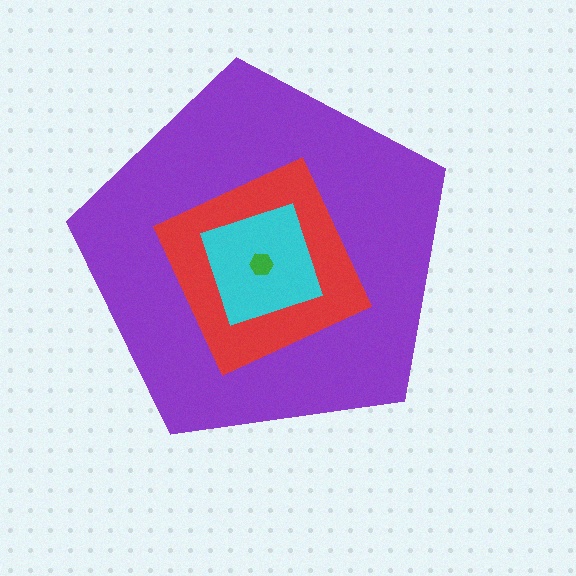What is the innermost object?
The green hexagon.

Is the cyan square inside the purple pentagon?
Yes.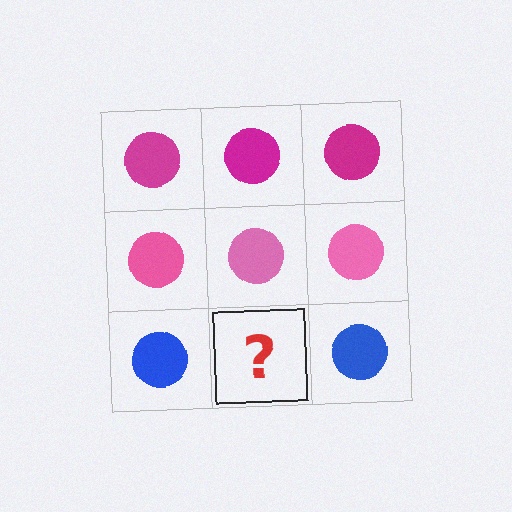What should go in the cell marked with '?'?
The missing cell should contain a blue circle.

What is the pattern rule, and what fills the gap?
The rule is that each row has a consistent color. The gap should be filled with a blue circle.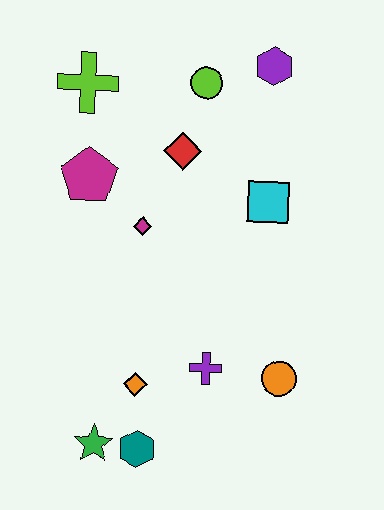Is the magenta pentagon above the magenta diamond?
Yes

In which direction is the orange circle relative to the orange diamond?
The orange circle is to the right of the orange diamond.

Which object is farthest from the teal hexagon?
The purple hexagon is farthest from the teal hexagon.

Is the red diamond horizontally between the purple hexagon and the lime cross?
Yes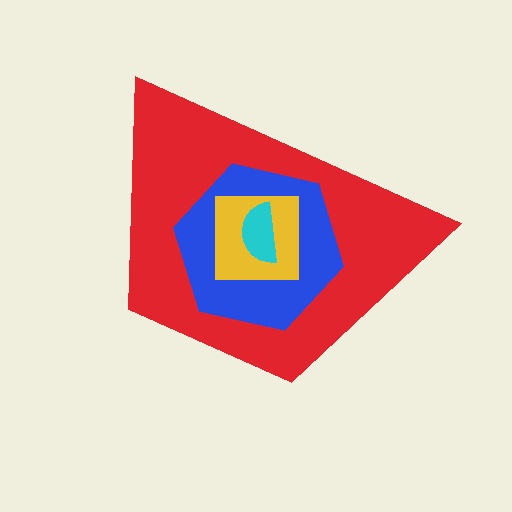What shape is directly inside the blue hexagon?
The yellow square.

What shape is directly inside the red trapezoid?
The blue hexagon.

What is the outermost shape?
The red trapezoid.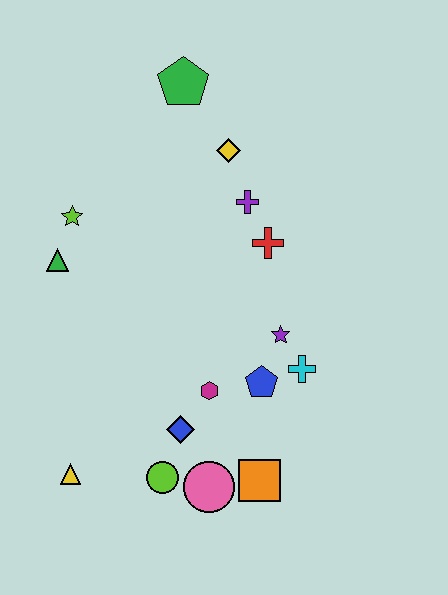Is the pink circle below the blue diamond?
Yes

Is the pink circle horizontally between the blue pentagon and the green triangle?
Yes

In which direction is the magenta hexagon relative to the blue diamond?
The magenta hexagon is above the blue diamond.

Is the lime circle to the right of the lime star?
Yes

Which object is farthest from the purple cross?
The yellow triangle is farthest from the purple cross.